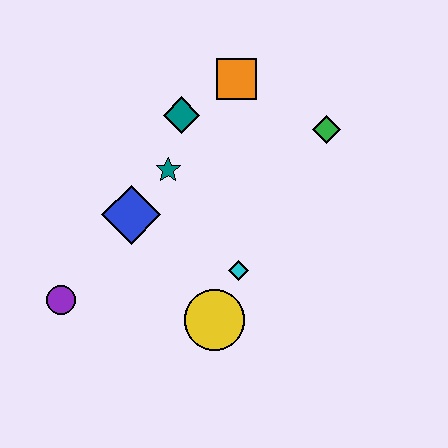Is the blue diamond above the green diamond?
No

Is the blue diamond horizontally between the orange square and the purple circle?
Yes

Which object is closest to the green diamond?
The orange square is closest to the green diamond.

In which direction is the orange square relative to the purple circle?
The orange square is above the purple circle.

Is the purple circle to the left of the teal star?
Yes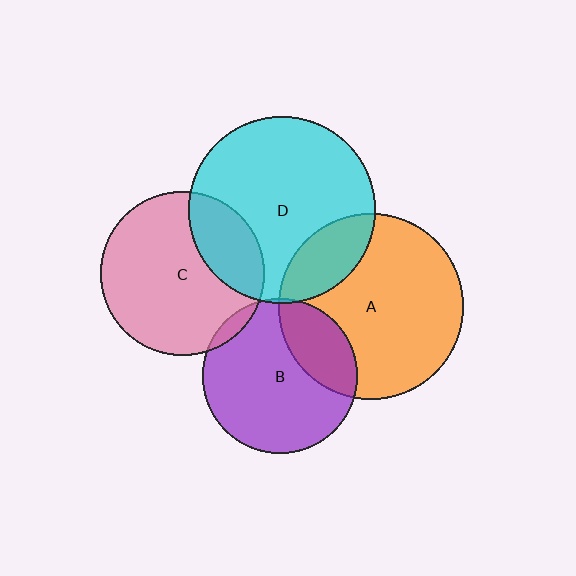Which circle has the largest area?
Circle D (cyan).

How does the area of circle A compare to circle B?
Approximately 1.4 times.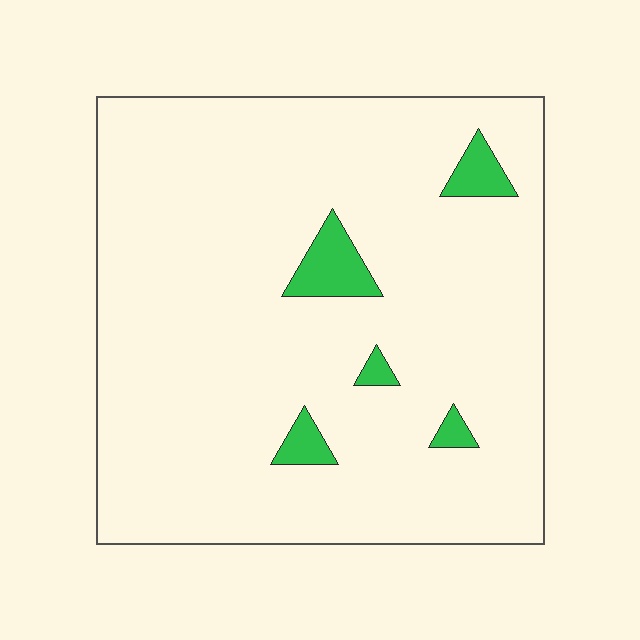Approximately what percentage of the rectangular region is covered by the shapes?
Approximately 5%.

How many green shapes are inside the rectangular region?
5.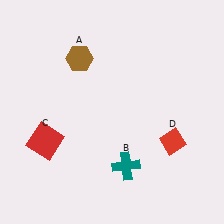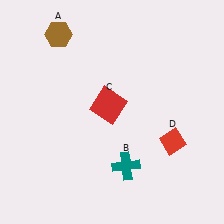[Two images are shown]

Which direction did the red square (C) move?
The red square (C) moved right.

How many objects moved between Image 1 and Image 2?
2 objects moved between the two images.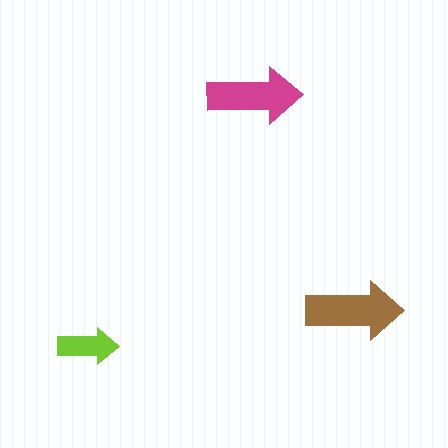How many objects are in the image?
There are 3 objects in the image.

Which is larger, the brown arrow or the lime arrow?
The brown one.